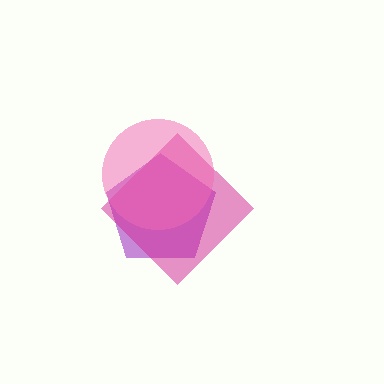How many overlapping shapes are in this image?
There are 3 overlapping shapes in the image.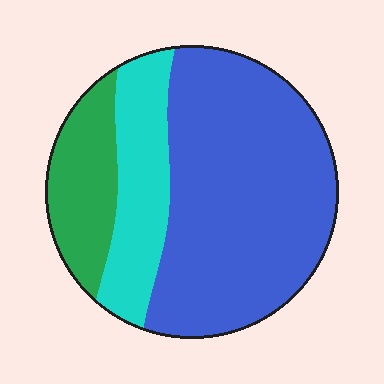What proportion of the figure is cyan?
Cyan covers roughly 20% of the figure.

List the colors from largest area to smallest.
From largest to smallest: blue, cyan, green.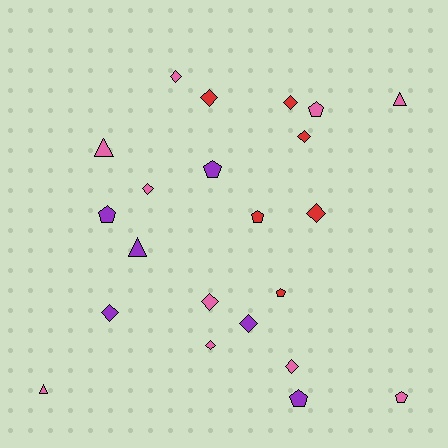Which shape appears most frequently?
Diamond, with 11 objects.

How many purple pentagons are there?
There are 3 purple pentagons.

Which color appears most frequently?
Pink, with 10 objects.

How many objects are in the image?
There are 22 objects.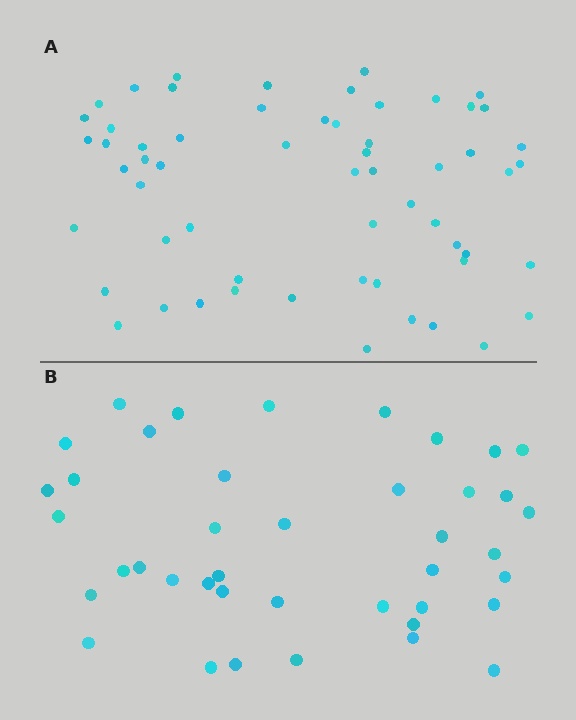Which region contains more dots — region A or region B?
Region A (the top region) has more dots.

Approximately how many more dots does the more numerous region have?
Region A has approximately 20 more dots than region B.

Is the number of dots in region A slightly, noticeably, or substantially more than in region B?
Region A has noticeably more, but not dramatically so. The ratio is roughly 1.4 to 1.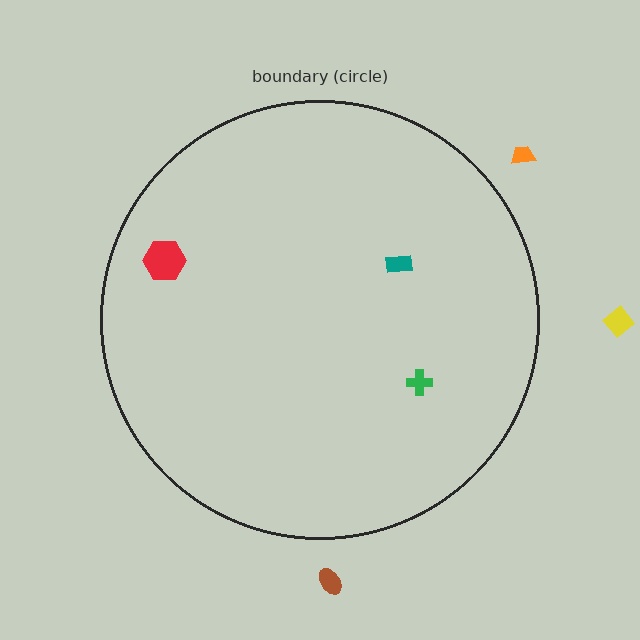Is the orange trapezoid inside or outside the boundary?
Outside.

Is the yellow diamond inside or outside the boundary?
Outside.